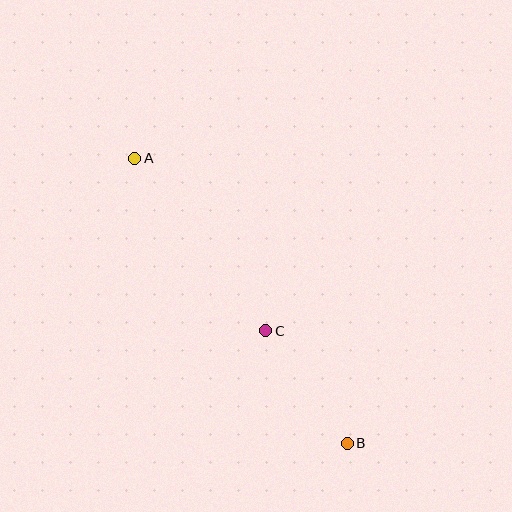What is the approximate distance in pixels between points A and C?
The distance between A and C is approximately 217 pixels.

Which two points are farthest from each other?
Points A and B are farthest from each other.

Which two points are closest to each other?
Points B and C are closest to each other.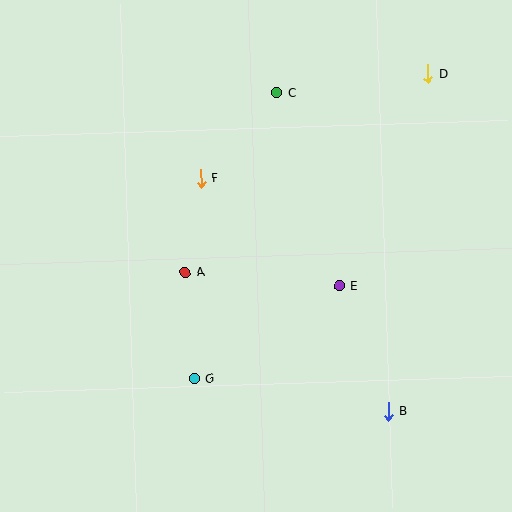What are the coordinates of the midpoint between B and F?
The midpoint between B and F is at (294, 295).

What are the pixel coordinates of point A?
Point A is at (185, 273).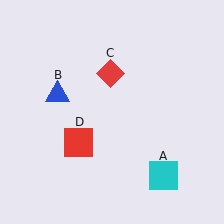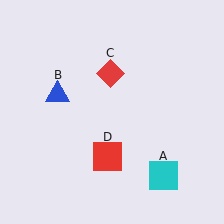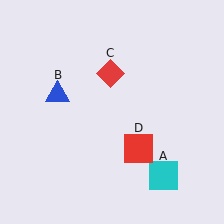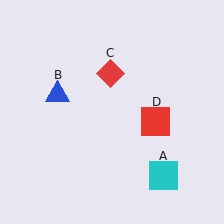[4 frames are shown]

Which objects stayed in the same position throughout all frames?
Cyan square (object A) and blue triangle (object B) and red diamond (object C) remained stationary.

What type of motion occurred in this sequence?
The red square (object D) rotated counterclockwise around the center of the scene.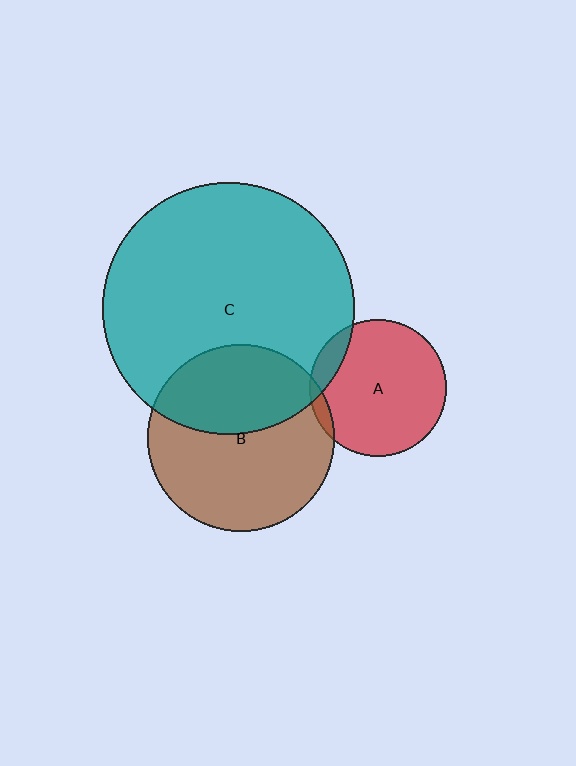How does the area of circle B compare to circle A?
Approximately 1.9 times.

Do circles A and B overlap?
Yes.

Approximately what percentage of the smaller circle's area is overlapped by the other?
Approximately 5%.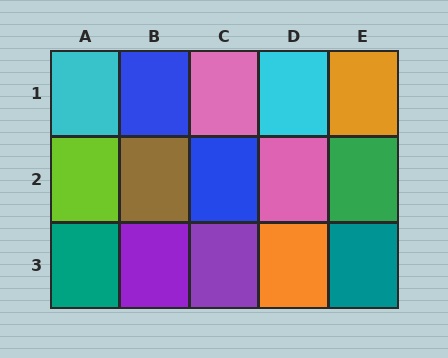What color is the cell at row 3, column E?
Teal.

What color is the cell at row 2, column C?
Blue.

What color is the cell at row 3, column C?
Purple.